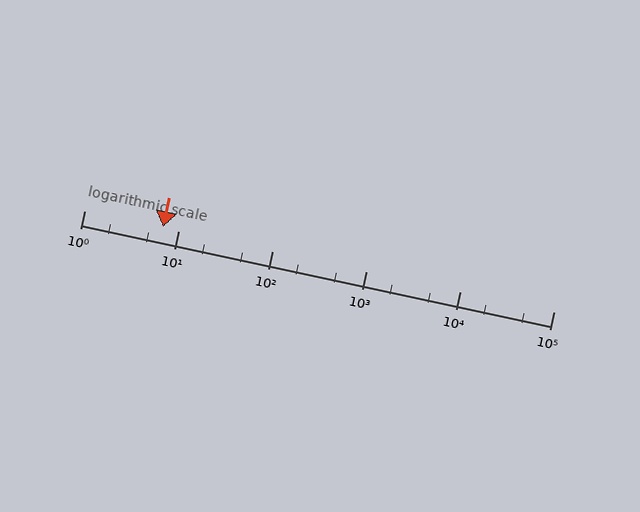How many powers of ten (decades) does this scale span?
The scale spans 5 decades, from 1 to 100000.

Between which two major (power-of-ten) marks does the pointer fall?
The pointer is between 1 and 10.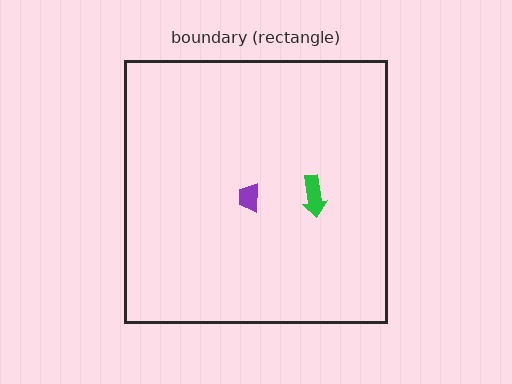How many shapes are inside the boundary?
2 inside, 0 outside.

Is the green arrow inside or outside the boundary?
Inside.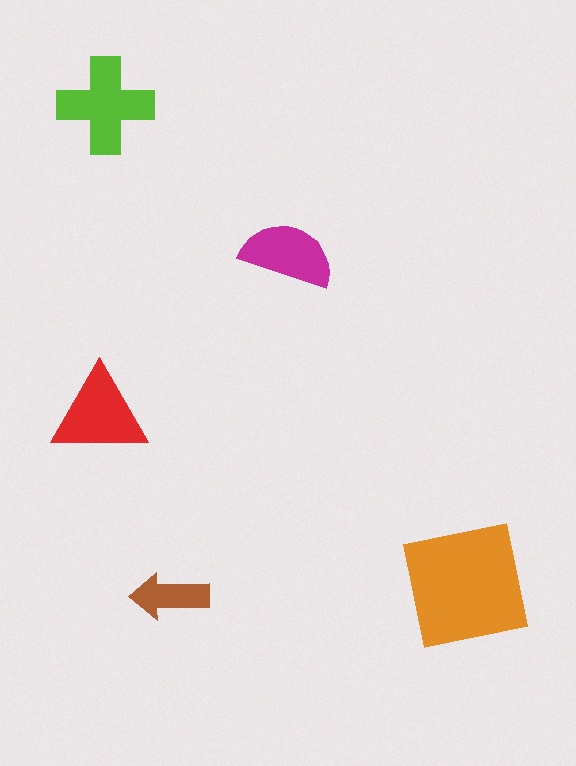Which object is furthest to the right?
The orange square is rightmost.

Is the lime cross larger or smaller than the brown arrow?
Larger.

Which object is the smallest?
The brown arrow.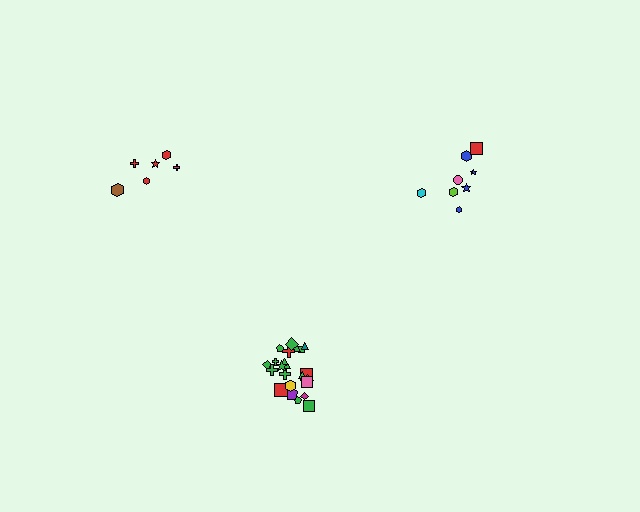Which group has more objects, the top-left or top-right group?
The top-right group.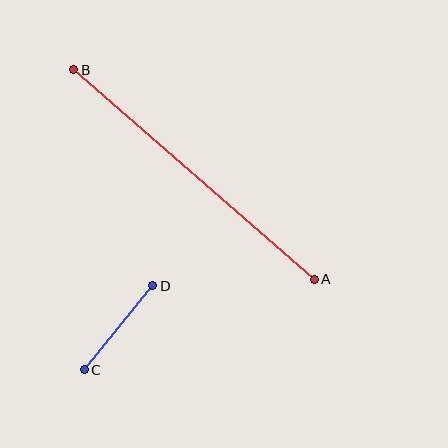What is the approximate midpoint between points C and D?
The midpoint is at approximately (119, 328) pixels.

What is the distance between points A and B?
The distance is approximately 319 pixels.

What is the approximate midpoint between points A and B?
The midpoint is at approximately (194, 174) pixels.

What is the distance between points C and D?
The distance is approximately 108 pixels.